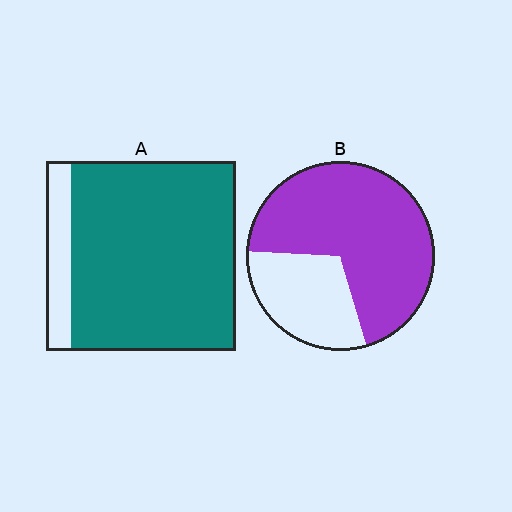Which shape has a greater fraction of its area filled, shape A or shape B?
Shape A.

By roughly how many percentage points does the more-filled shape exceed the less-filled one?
By roughly 15 percentage points (A over B).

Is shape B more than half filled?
Yes.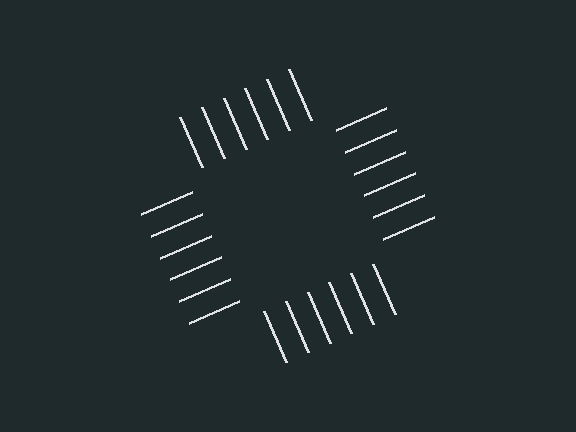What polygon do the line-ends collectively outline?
An illusory square — the line segments terminate on its edges but no continuous stroke is drawn.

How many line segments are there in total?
24 — 6 along each of the 4 edges.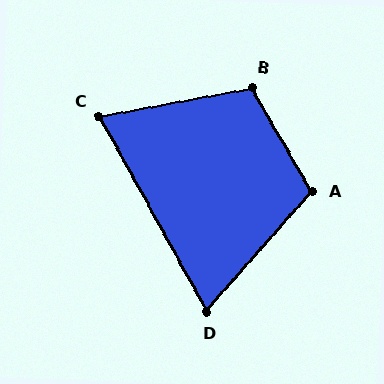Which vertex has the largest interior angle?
B, at approximately 109 degrees.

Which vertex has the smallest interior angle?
D, at approximately 71 degrees.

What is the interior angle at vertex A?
Approximately 108 degrees (obtuse).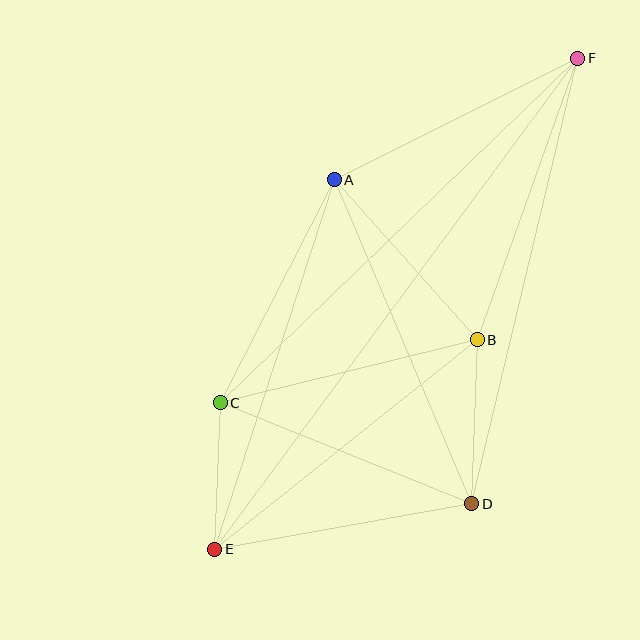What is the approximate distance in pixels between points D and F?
The distance between D and F is approximately 458 pixels.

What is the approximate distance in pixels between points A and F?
The distance between A and F is approximately 272 pixels.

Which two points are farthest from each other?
Points E and F are farthest from each other.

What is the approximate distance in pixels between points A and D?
The distance between A and D is approximately 352 pixels.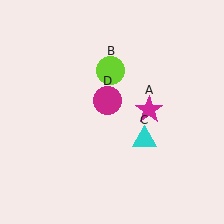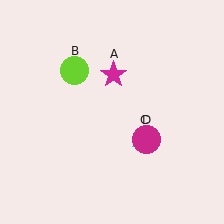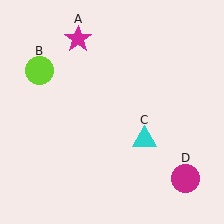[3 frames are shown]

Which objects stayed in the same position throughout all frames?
Cyan triangle (object C) remained stationary.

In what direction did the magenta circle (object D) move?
The magenta circle (object D) moved down and to the right.